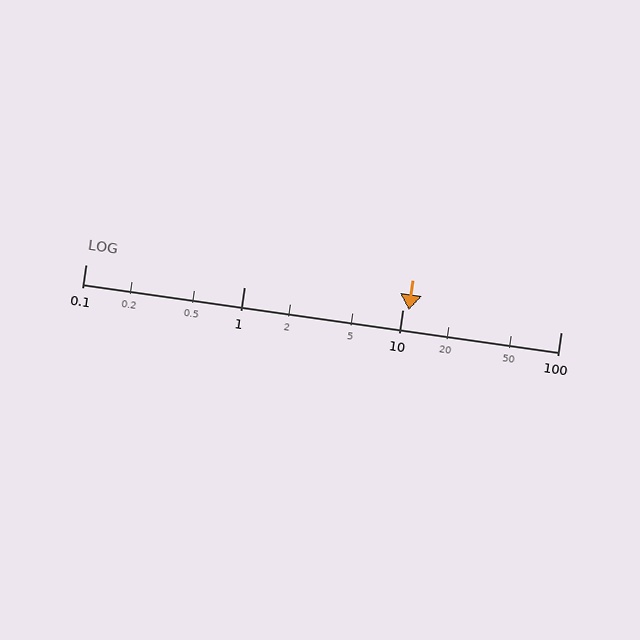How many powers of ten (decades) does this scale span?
The scale spans 3 decades, from 0.1 to 100.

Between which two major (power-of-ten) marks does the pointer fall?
The pointer is between 10 and 100.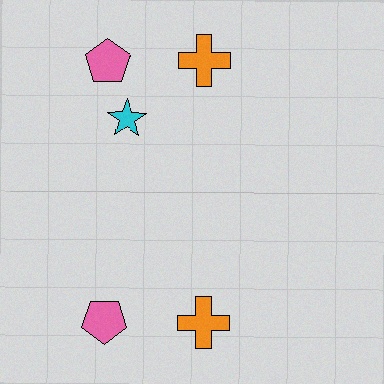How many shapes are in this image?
There are 5 shapes in this image.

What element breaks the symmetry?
A cyan star is missing from the bottom side.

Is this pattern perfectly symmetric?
No, the pattern is not perfectly symmetric. A cyan star is missing from the bottom side.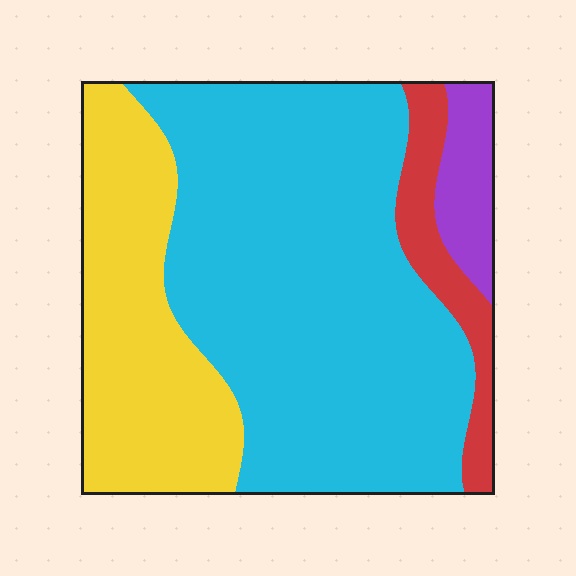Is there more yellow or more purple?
Yellow.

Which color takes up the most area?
Cyan, at roughly 60%.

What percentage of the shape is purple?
Purple covers about 5% of the shape.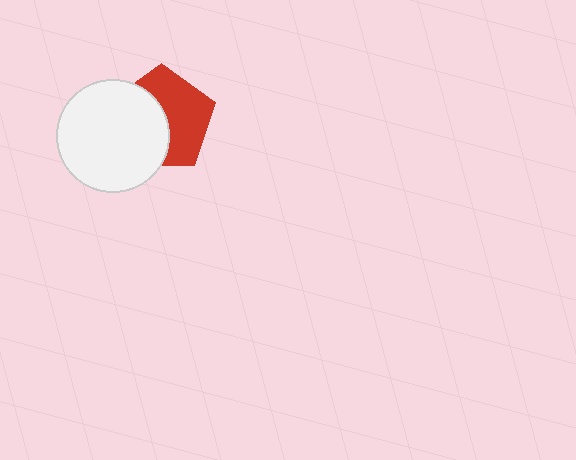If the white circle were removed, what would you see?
You would see the complete red pentagon.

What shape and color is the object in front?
The object in front is a white circle.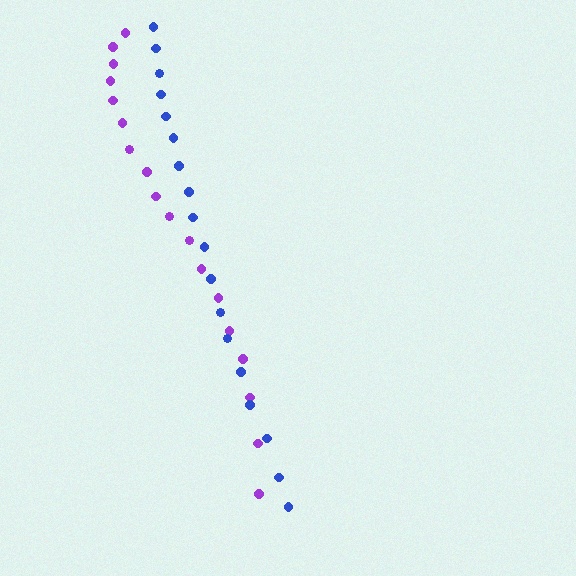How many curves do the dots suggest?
There are 2 distinct paths.